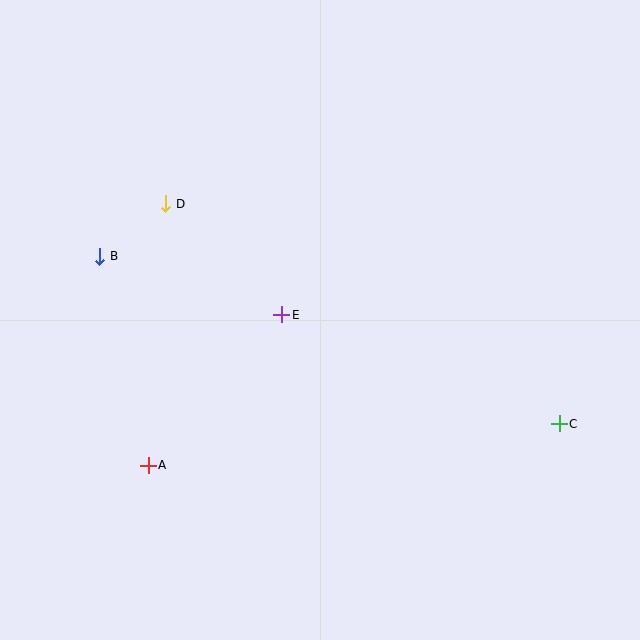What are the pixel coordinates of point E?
Point E is at (282, 315).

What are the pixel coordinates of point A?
Point A is at (148, 465).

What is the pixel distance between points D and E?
The distance between D and E is 161 pixels.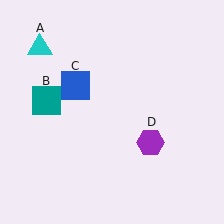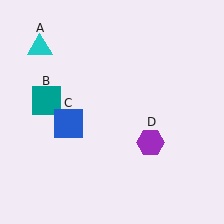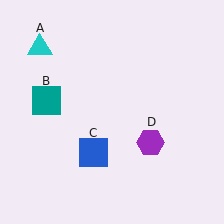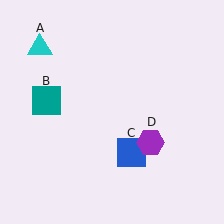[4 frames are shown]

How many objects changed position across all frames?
1 object changed position: blue square (object C).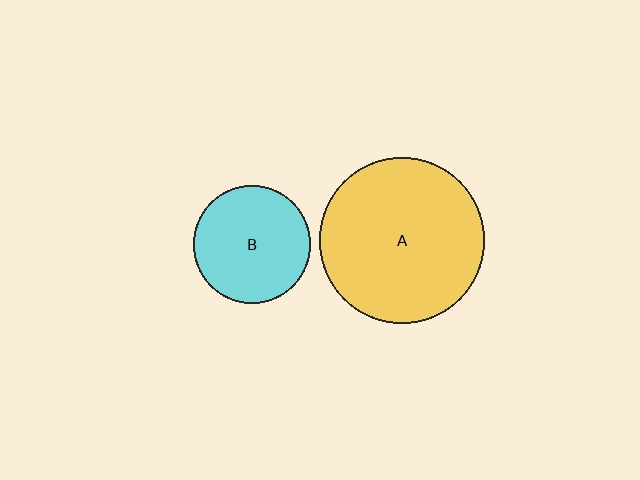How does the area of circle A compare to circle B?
Approximately 2.0 times.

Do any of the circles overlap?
No, none of the circles overlap.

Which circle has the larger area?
Circle A (yellow).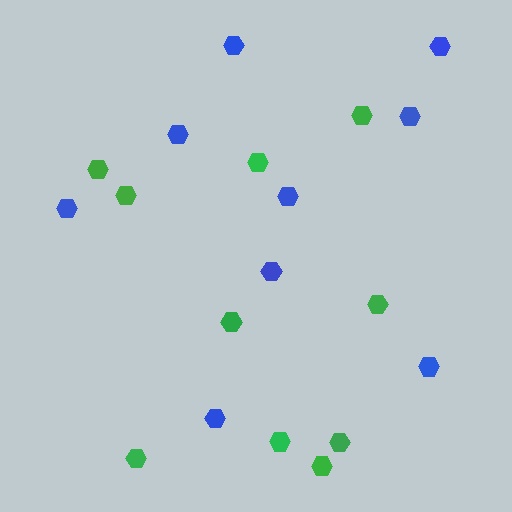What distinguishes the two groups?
There are 2 groups: one group of green hexagons (10) and one group of blue hexagons (9).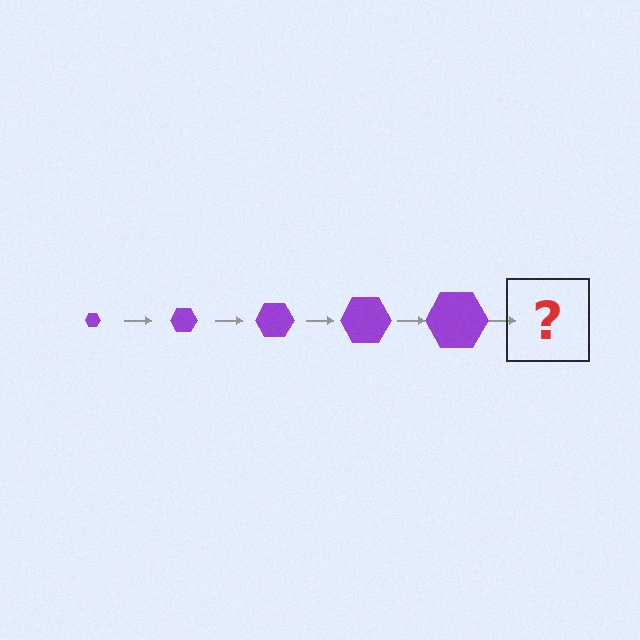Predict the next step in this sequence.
The next step is a purple hexagon, larger than the previous one.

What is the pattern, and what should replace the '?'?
The pattern is that the hexagon gets progressively larger each step. The '?' should be a purple hexagon, larger than the previous one.